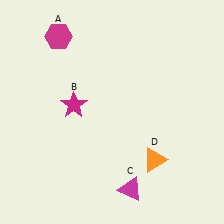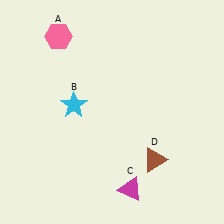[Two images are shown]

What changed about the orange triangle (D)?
In Image 1, D is orange. In Image 2, it changed to brown.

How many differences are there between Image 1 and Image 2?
There are 3 differences between the two images.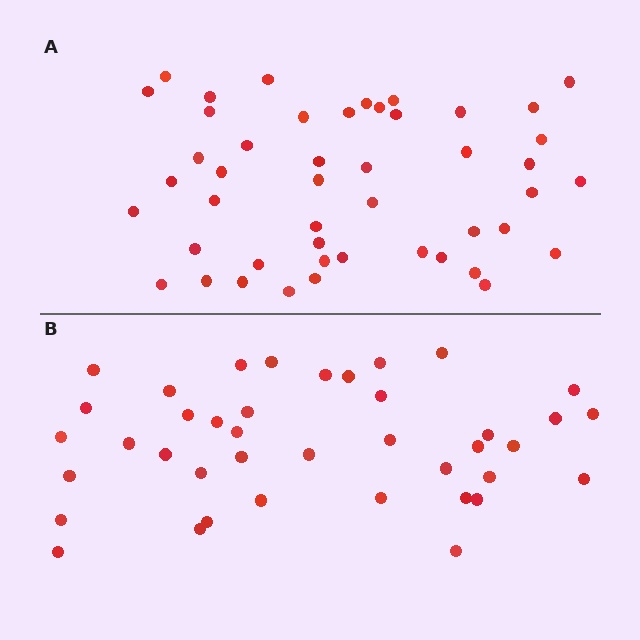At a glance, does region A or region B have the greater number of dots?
Region A (the top region) has more dots.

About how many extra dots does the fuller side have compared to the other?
Region A has roughly 8 or so more dots than region B.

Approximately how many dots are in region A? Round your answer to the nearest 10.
About 50 dots. (The exact count is 47, which rounds to 50.)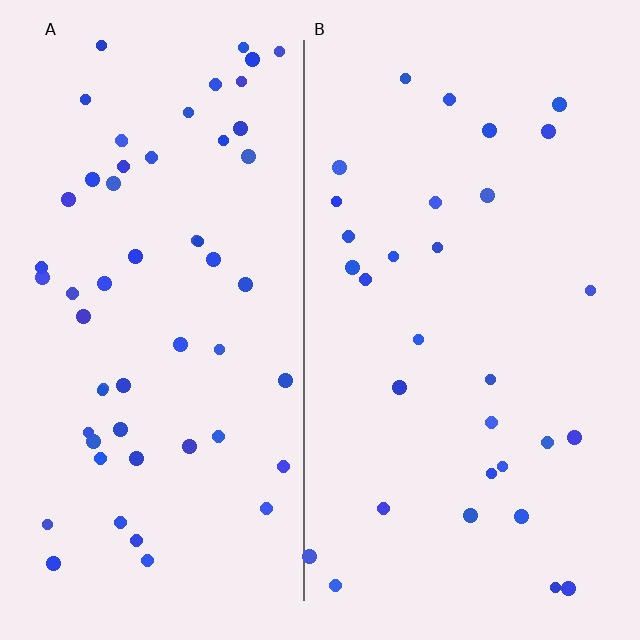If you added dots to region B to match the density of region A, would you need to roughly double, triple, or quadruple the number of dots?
Approximately double.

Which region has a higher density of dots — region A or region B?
A (the left).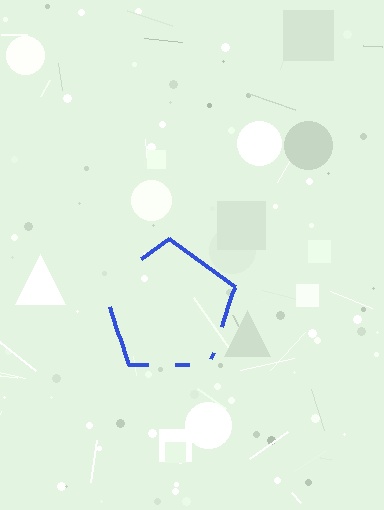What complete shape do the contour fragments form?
The contour fragments form a pentagon.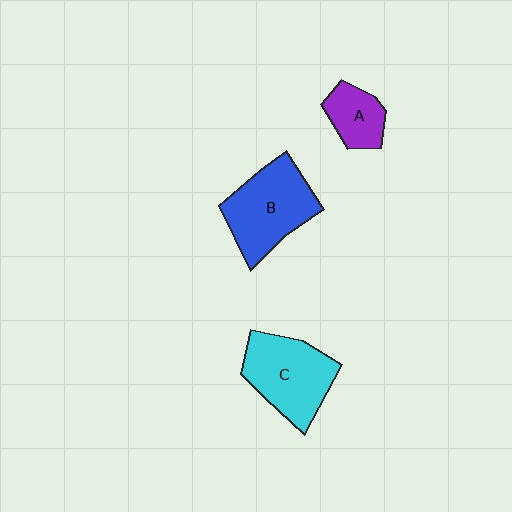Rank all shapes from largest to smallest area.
From largest to smallest: B (blue), C (cyan), A (purple).